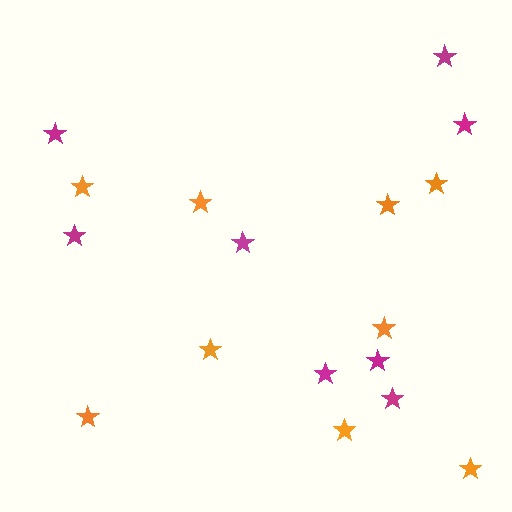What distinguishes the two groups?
There are 2 groups: one group of orange stars (9) and one group of magenta stars (8).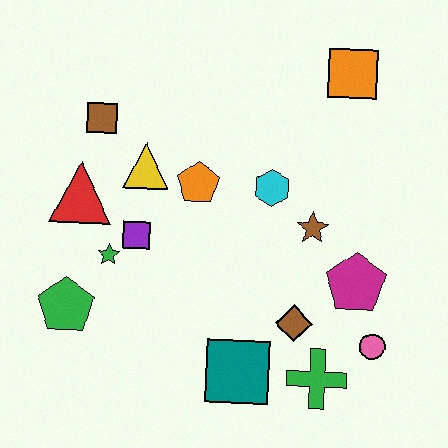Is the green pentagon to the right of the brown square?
No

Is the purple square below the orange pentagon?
Yes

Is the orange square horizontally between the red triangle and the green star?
No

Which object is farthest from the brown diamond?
The brown square is farthest from the brown diamond.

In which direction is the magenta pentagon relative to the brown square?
The magenta pentagon is to the right of the brown square.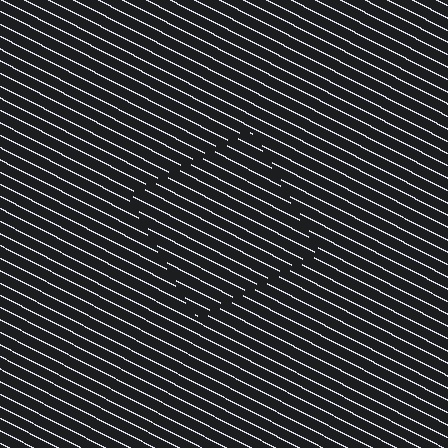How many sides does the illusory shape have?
4 sides — the line-ends trace a square.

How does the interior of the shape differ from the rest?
The interior of the shape contains the same grating, shifted by half a period — the contour is defined by the phase discontinuity where line-ends from the inner and outer gratings abut.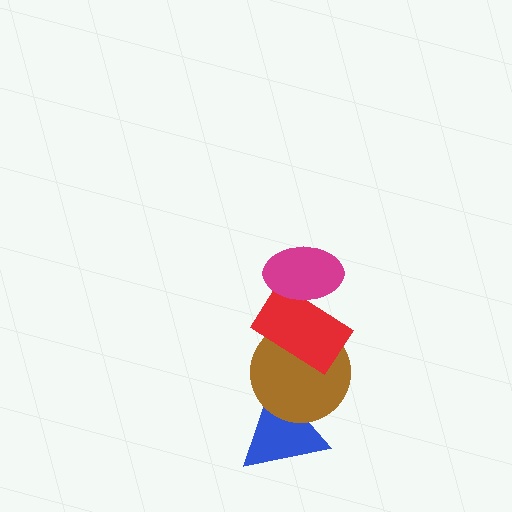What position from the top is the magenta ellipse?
The magenta ellipse is 1st from the top.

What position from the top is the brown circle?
The brown circle is 3rd from the top.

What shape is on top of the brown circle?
The red rectangle is on top of the brown circle.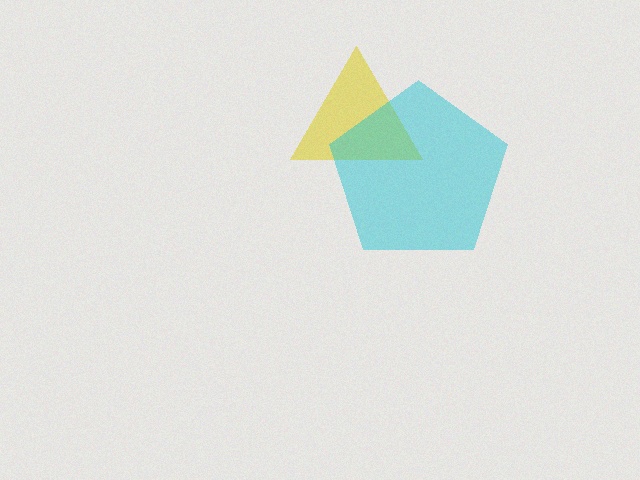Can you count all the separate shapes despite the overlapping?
Yes, there are 2 separate shapes.